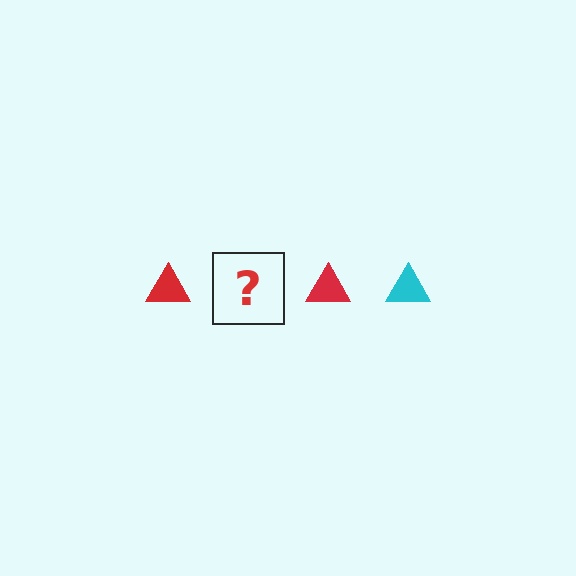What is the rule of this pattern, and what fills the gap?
The rule is that the pattern cycles through red, cyan triangles. The gap should be filled with a cyan triangle.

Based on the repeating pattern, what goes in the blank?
The blank should be a cyan triangle.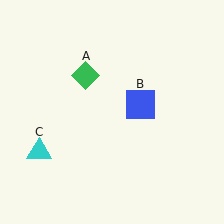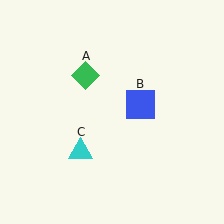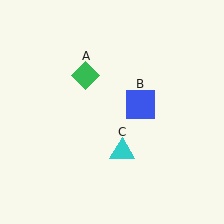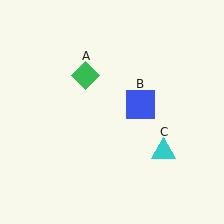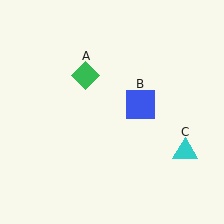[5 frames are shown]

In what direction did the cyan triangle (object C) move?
The cyan triangle (object C) moved right.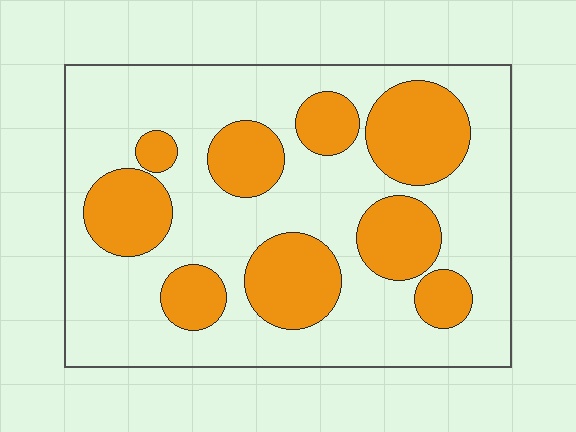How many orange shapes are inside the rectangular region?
9.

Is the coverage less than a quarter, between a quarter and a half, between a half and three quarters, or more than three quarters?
Between a quarter and a half.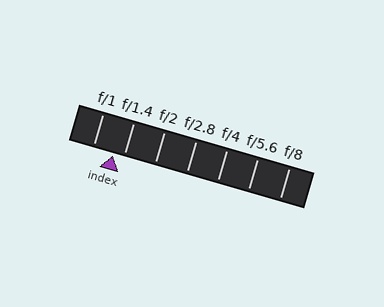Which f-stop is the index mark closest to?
The index mark is closest to f/1.4.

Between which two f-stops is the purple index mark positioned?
The index mark is between f/1 and f/1.4.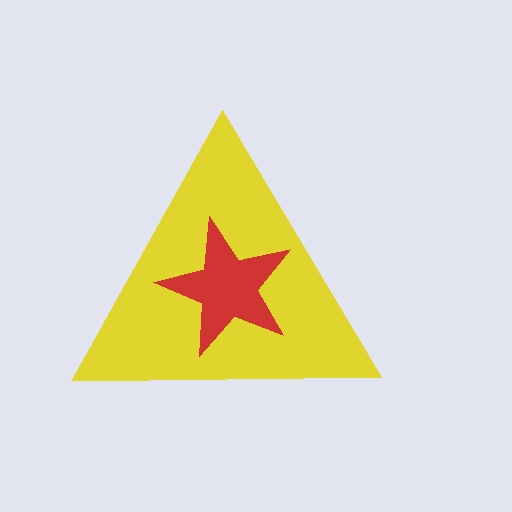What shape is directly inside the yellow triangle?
The red star.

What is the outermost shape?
The yellow triangle.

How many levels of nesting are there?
2.